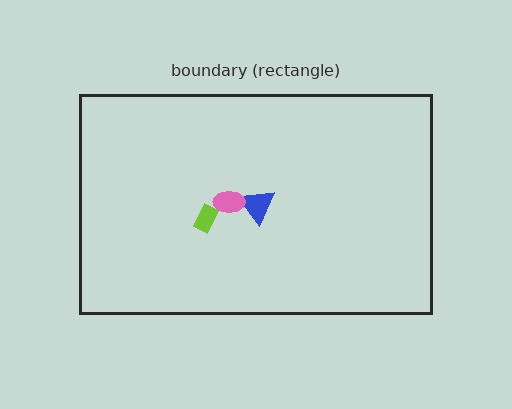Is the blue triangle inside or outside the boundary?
Inside.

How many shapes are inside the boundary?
3 inside, 0 outside.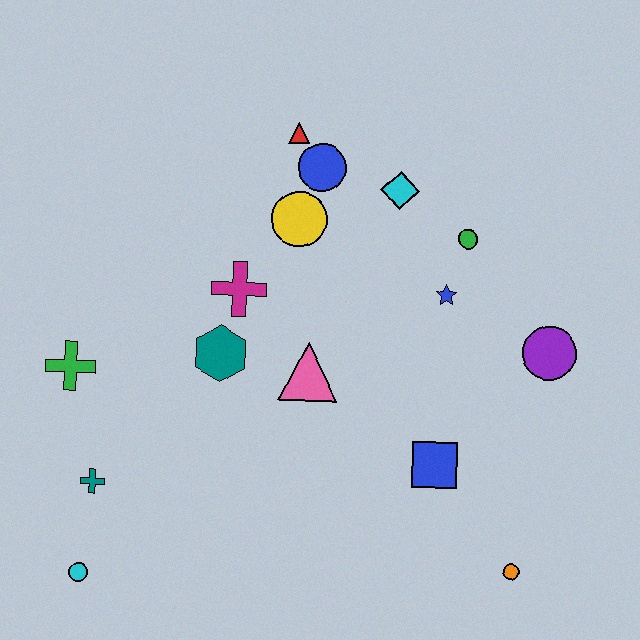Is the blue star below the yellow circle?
Yes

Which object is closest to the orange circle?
The blue square is closest to the orange circle.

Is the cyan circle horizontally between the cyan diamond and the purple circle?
No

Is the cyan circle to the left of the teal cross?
Yes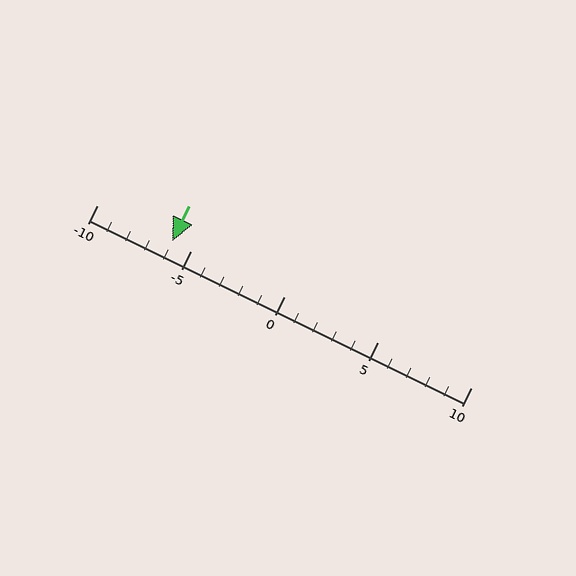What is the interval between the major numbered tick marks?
The major tick marks are spaced 5 units apart.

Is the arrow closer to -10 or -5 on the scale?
The arrow is closer to -5.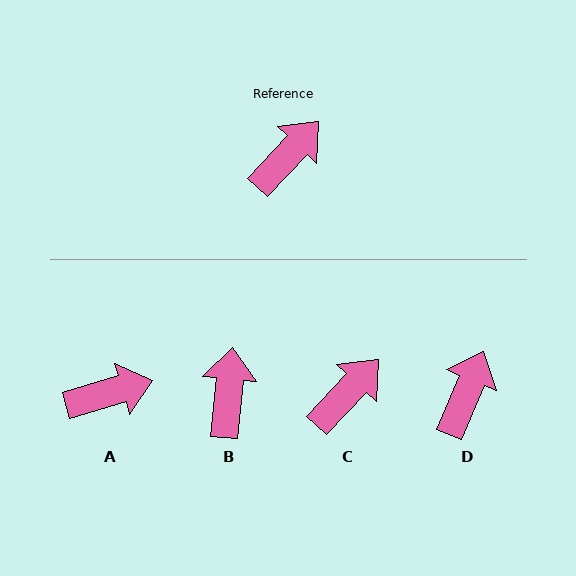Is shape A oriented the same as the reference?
No, it is off by about 31 degrees.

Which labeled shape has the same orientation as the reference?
C.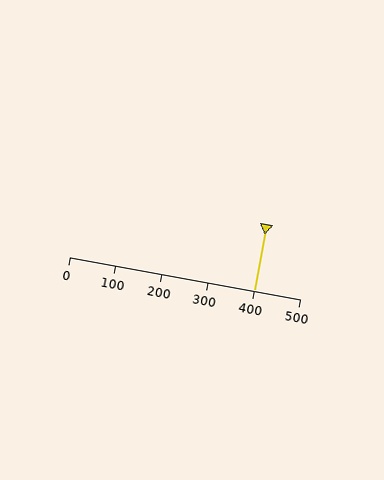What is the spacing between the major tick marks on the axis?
The major ticks are spaced 100 apart.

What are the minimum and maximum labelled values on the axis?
The axis runs from 0 to 500.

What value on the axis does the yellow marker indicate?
The marker indicates approximately 400.